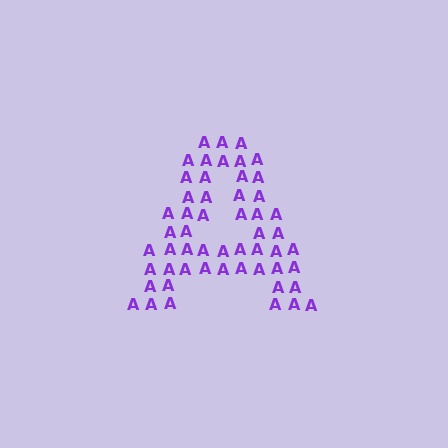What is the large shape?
The large shape is the letter A.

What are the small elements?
The small elements are letter A's.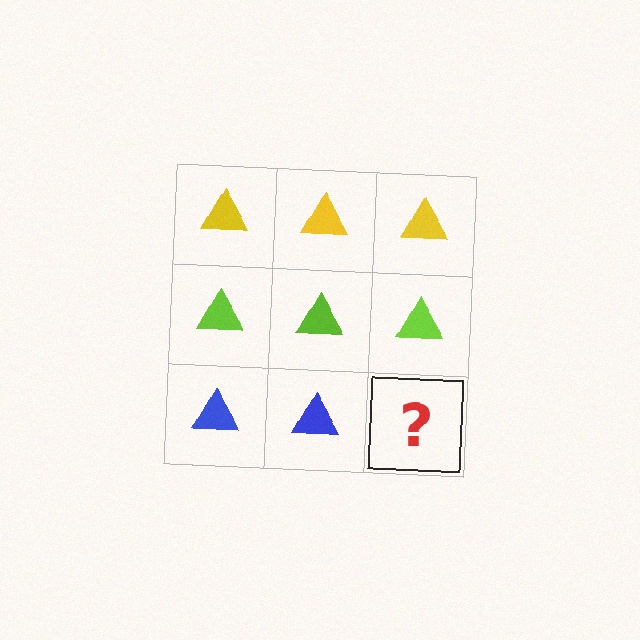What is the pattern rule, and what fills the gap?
The rule is that each row has a consistent color. The gap should be filled with a blue triangle.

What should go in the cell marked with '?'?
The missing cell should contain a blue triangle.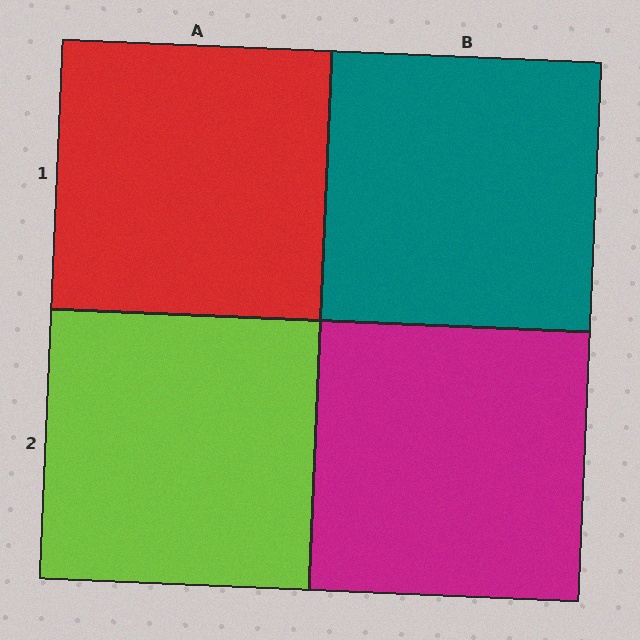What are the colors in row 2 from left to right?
Lime, magenta.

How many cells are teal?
1 cell is teal.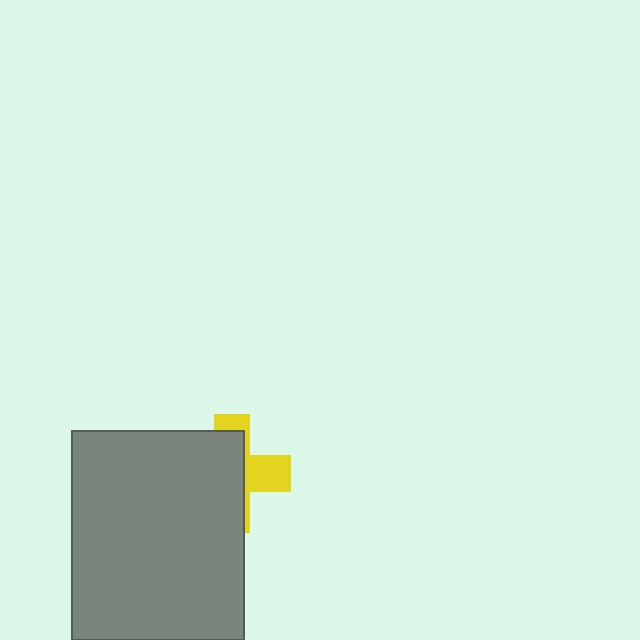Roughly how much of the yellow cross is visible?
A small part of it is visible (roughly 34%).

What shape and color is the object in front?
The object in front is a gray rectangle.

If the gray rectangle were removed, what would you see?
You would see the complete yellow cross.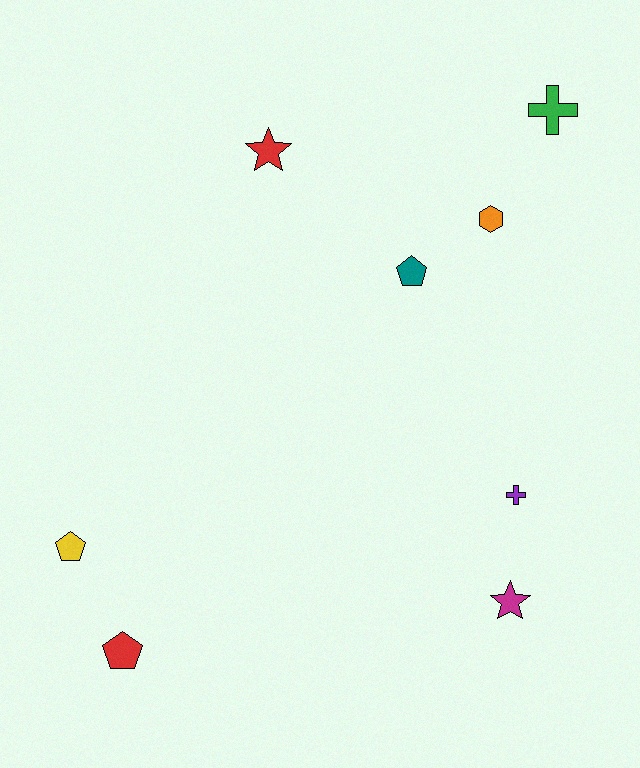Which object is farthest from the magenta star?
The red star is farthest from the magenta star.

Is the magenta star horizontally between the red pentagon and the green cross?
Yes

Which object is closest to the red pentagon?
The yellow pentagon is closest to the red pentagon.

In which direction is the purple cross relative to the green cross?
The purple cross is below the green cross.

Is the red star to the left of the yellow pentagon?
No